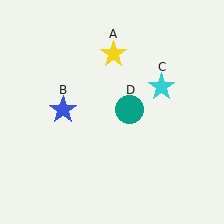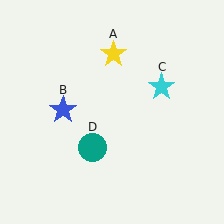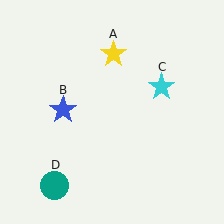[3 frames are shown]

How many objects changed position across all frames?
1 object changed position: teal circle (object D).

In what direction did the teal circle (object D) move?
The teal circle (object D) moved down and to the left.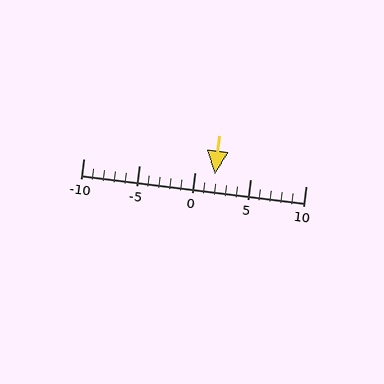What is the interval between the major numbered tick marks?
The major tick marks are spaced 5 units apart.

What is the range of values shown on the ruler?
The ruler shows values from -10 to 10.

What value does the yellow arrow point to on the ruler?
The yellow arrow points to approximately 2.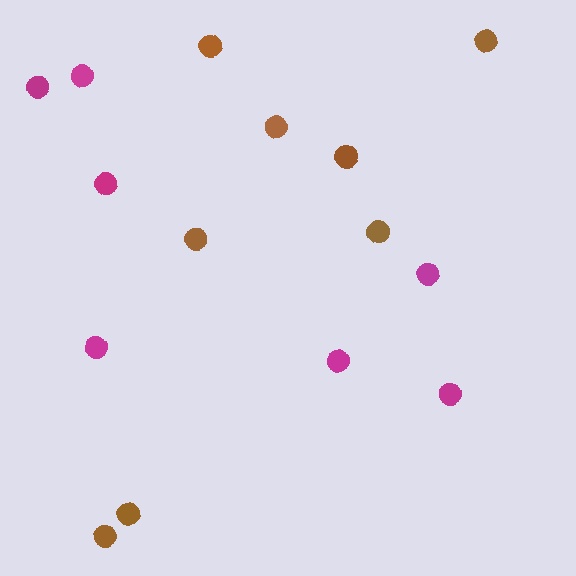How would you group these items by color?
There are 2 groups: one group of magenta circles (7) and one group of brown circles (8).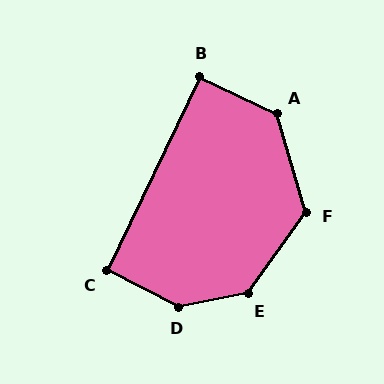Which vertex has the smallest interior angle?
B, at approximately 90 degrees.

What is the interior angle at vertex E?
Approximately 137 degrees (obtuse).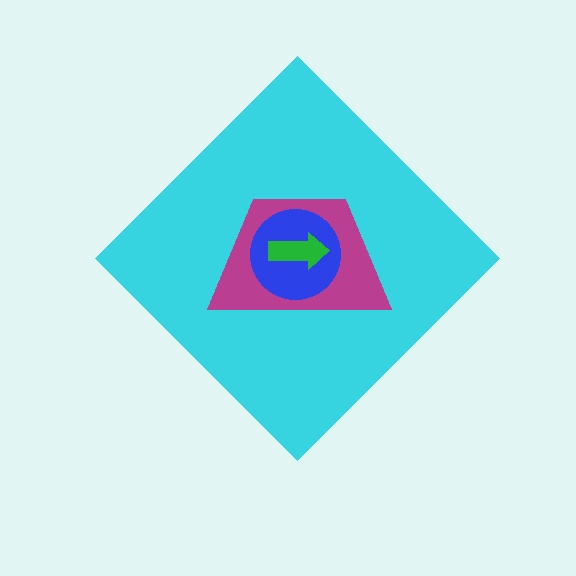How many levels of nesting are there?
4.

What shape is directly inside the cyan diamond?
The magenta trapezoid.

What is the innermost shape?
The green arrow.